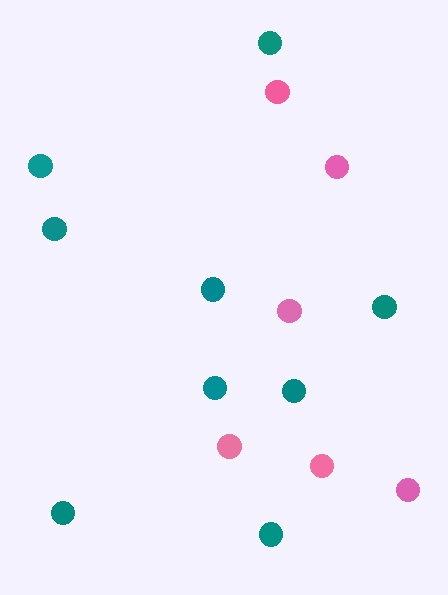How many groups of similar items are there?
There are 2 groups: one group of teal circles (9) and one group of pink circles (6).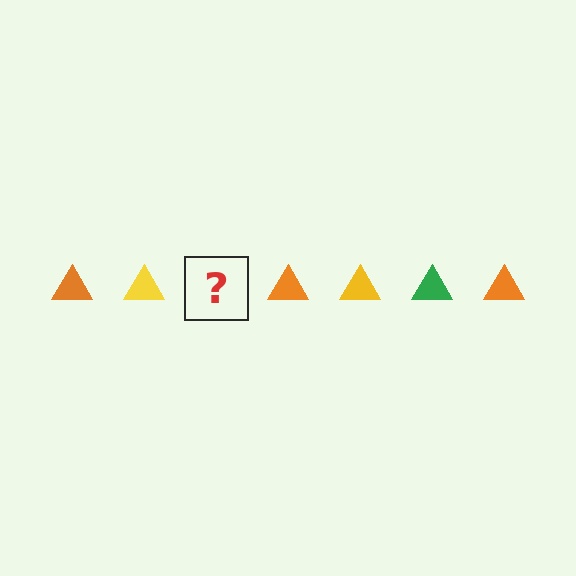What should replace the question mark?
The question mark should be replaced with a green triangle.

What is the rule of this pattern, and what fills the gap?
The rule is that the pattern cycles through orange, yellow, green triangles. The gap should be filled with a green triangle.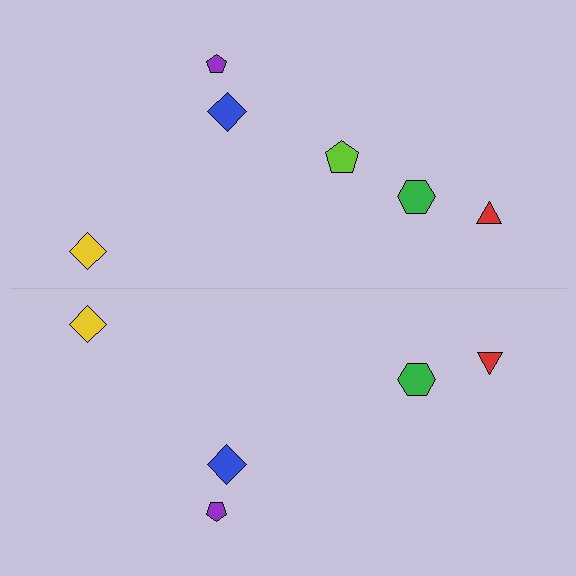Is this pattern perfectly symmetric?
No, the pattern is not perfectly symmetric. A lime pentagon is missing from the bottom side.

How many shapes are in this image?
There are 11 shapes in this image.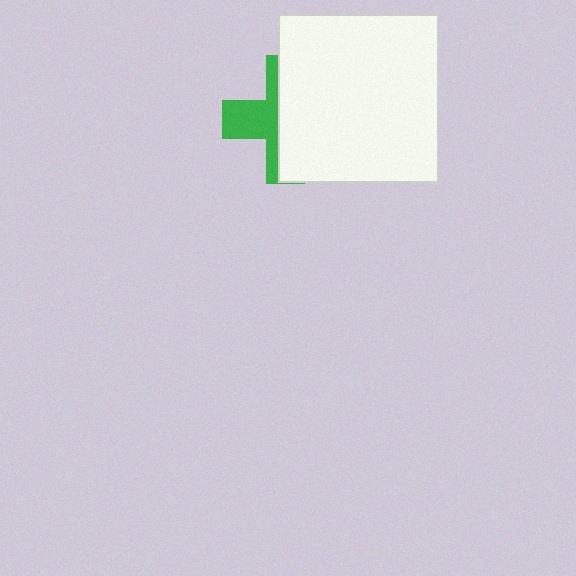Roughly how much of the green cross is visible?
A small part of it is visible (roughly 38%).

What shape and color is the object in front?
The object in front is a white rectangle.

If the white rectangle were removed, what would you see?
You would see the complete green cross.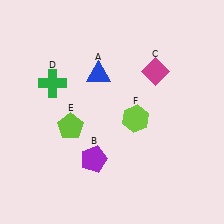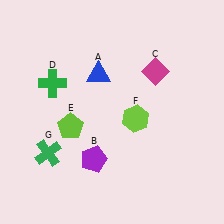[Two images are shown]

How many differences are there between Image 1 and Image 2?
There is 1 difference between the two images.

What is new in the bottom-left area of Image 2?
A green cross (G) was added in the bottom-left area of Image 2.